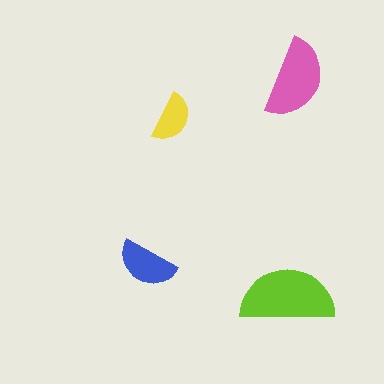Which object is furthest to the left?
The blue semicircle is leftmost.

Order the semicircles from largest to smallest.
the lime one, the pink one, the blue one, the yellow one.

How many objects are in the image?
There are 4 objects in the image.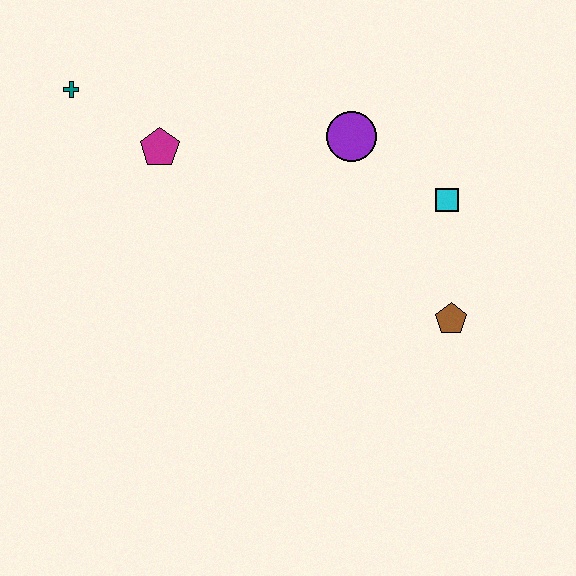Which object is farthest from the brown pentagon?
The teal cross is farthest from the brown pentagon.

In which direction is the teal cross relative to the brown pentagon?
The teal cross is to the left of the brown pentagon.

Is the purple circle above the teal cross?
No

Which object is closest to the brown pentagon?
The cyan square is closest to the brown pentagon.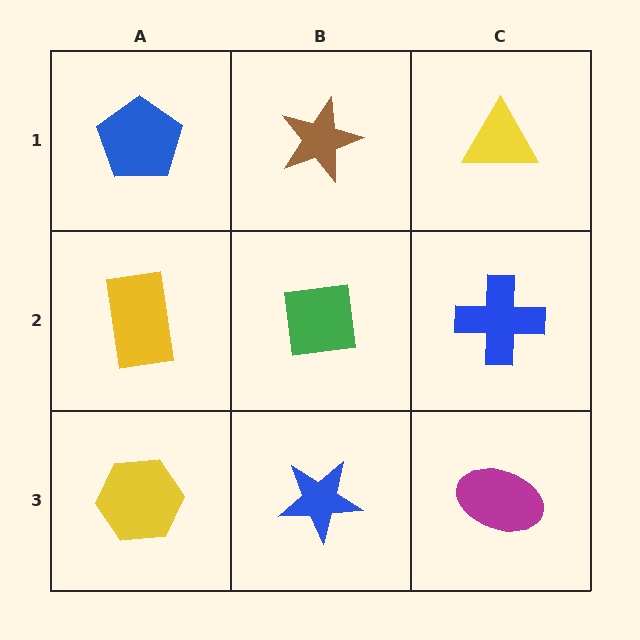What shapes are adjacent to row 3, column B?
A green square (row 2, column B), a yellow hexagon (row 3, column A), a magenta ellipse (row 3, column C).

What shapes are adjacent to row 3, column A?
A yellow rectangle (row 2, column A), a blue star (row 3, column B).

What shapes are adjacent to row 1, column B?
A green square (row 2, column B), a blue pentagon (row 1, column A), a yellow triangle (row 1, column C).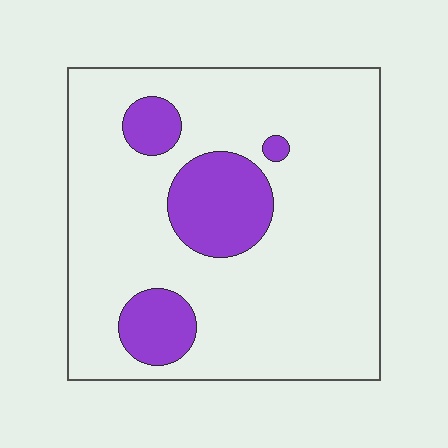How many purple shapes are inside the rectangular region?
4.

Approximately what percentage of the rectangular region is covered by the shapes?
Approximately 15%.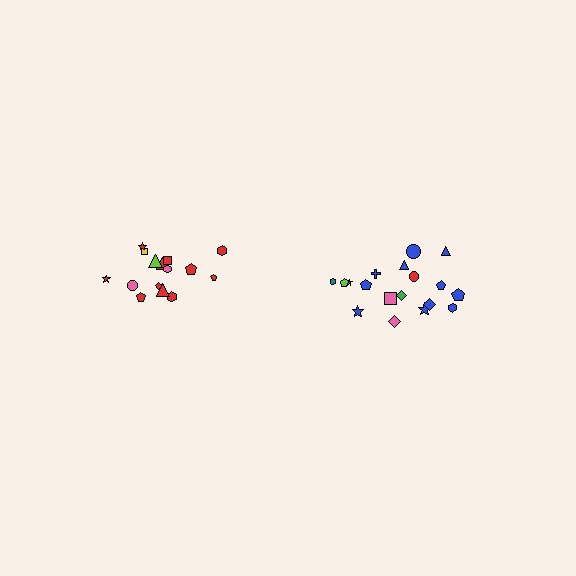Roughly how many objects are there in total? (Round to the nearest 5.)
Roughly 35 objects in total.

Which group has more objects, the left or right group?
The right group.